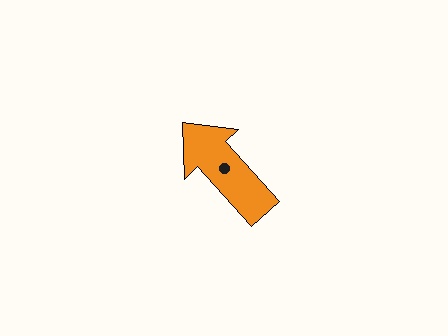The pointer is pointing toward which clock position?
Roughly 11 o'clock.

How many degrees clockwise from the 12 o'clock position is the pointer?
Approximately 318 degrees.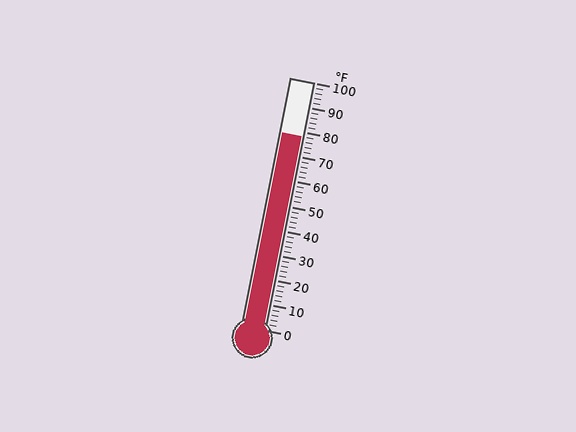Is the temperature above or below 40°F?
The temperature is above 40°F.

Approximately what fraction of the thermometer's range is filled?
The thermometer is filled to approximately 80% of its range.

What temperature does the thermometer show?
The thermometer shows approximately 78°F.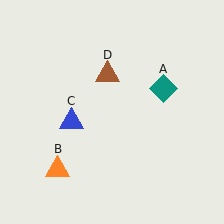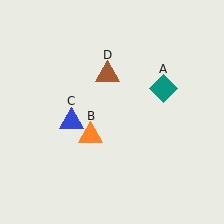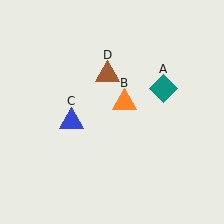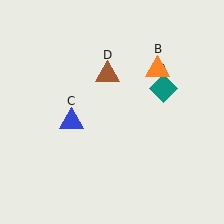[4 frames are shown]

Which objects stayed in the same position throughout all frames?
Teal diamond (object A) and blue triangle (object C) and brown triangle (object D) remained stationary.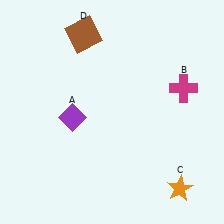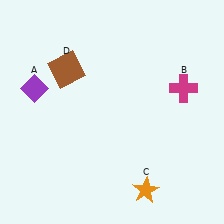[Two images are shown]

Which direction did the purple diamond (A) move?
The purple diamond (A) moved left.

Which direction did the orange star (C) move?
The orange star (C) moved left.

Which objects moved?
The objects that moved are: the purple diamond (A), the orange star (C), the brown square (D).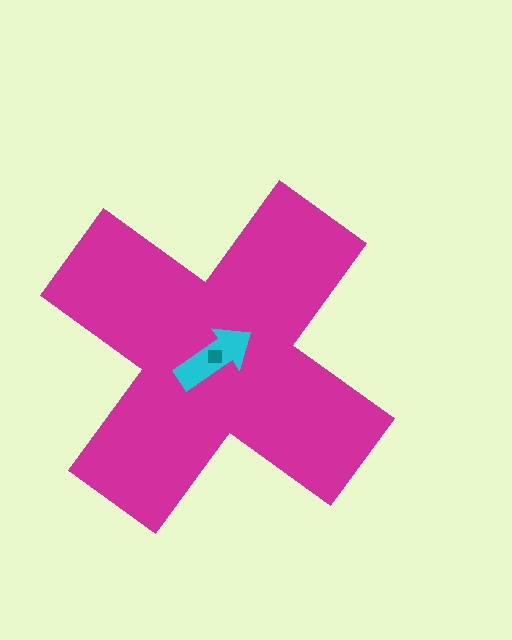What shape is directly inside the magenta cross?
The cyan arrow.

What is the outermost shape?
The magenta cross.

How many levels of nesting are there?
3.